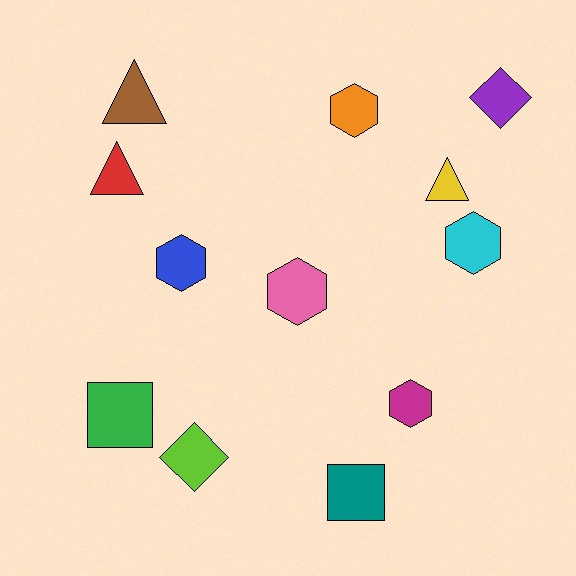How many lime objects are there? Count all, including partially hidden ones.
There is 1 lime object.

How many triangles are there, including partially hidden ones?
There are 3 triangles.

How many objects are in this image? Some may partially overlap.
There are 12 objects.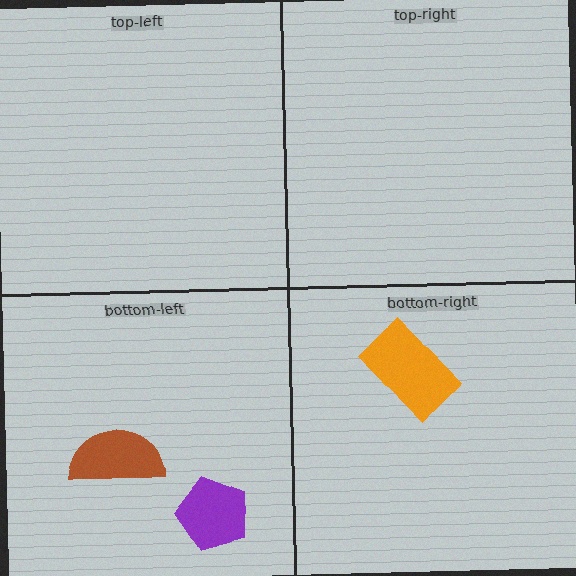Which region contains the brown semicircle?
The bottom-left region.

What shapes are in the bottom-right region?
The orange rectangle.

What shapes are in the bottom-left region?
The brown semicircle, the purple pentagon.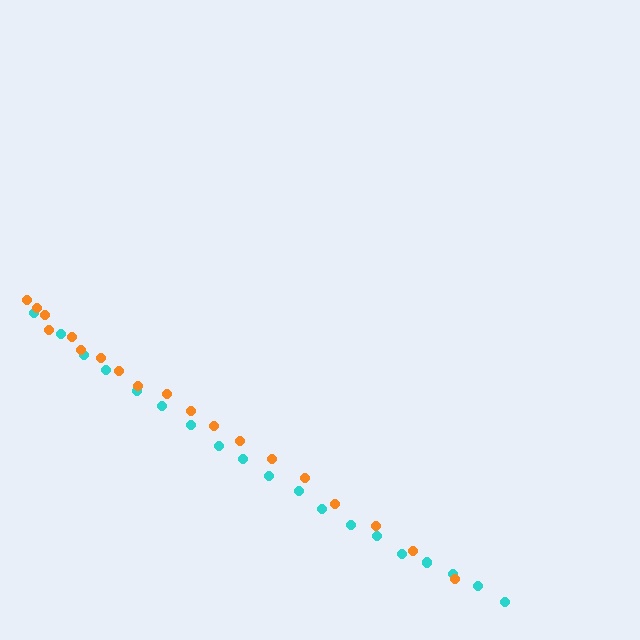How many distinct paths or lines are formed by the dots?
There are 2 distinct paths.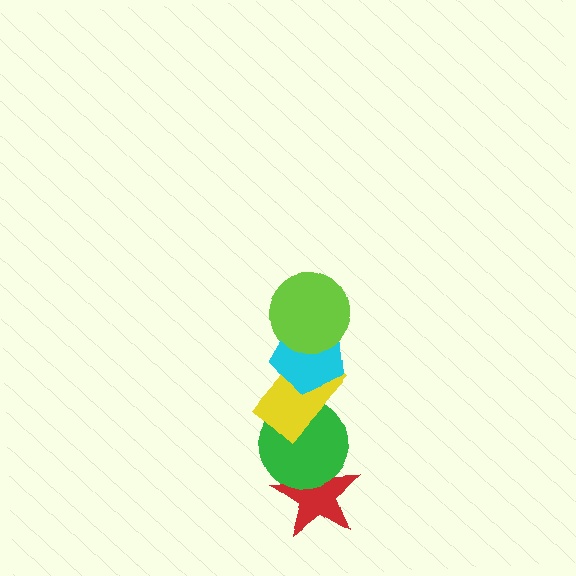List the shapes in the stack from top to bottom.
From top to bottom: the lime circle, the cyan pentagon, the yellow rectangle, the green circle, the red star.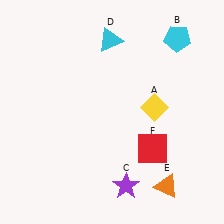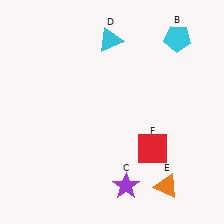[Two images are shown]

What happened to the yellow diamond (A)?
The yellow diamond (A) was removed in Image 2. It was in the top-right area of Image 1.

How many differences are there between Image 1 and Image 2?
There is 1 difference between the two images.